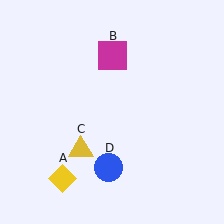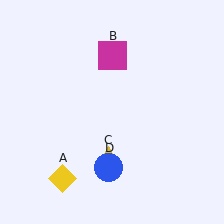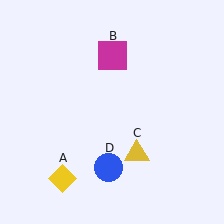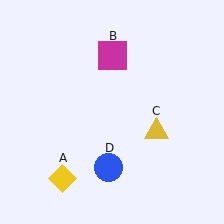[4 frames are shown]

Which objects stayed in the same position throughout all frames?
Yellow diamond (object A) and magenta square (object B) and blue circle (object D) remained stationary.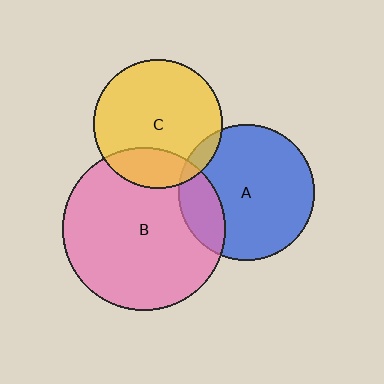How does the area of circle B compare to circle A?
Approximately 1.4 times.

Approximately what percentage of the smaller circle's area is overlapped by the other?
Approximately 20%.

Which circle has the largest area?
Circle B (pink).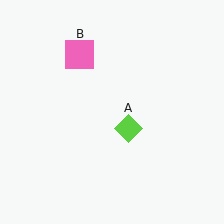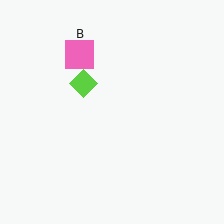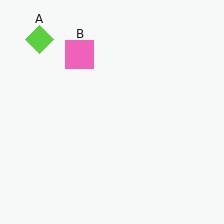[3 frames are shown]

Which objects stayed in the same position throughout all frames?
Pink square (object B) remained stationary.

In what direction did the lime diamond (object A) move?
The lime diamond (object A) moved up and to the left.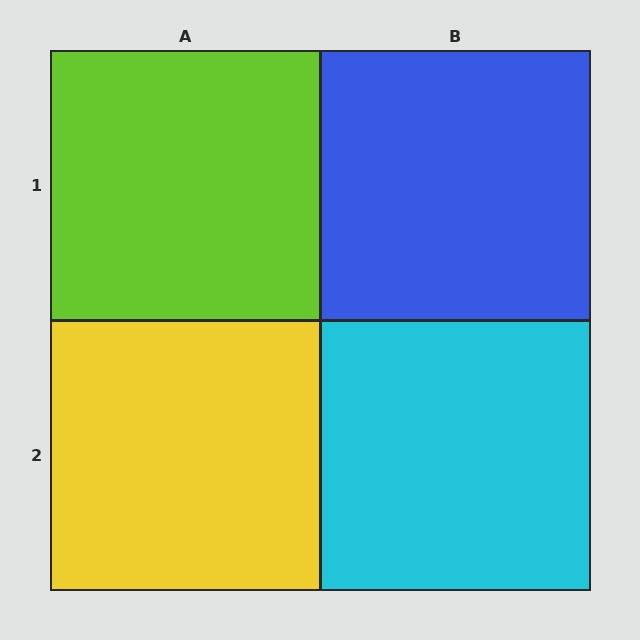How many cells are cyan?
1 cell is cyan.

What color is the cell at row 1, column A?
Lime.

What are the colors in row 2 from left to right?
Yellow, cyan.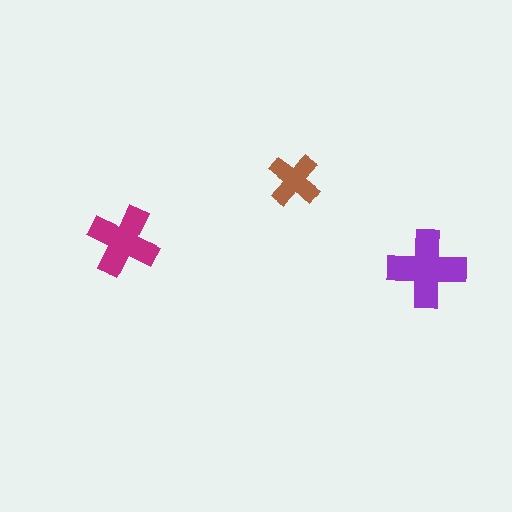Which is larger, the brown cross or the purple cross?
The purple one.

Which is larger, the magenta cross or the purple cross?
The purple one.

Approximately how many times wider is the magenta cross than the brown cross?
About 1.5 times wider.